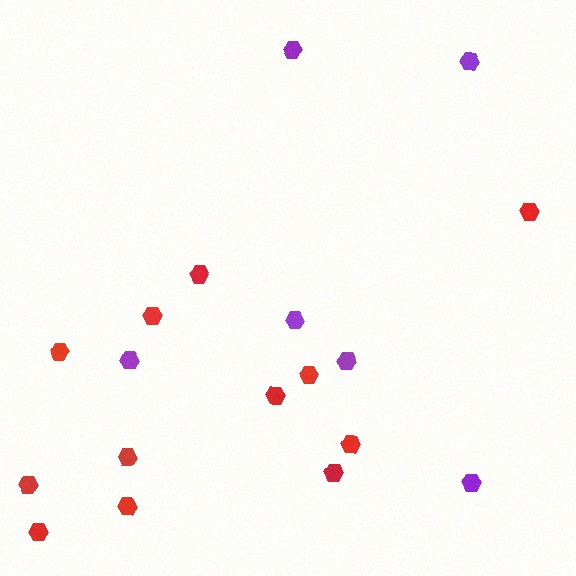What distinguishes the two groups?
There are 2 groups: one group of purple hexagons (6) and one group of red hexagons (12).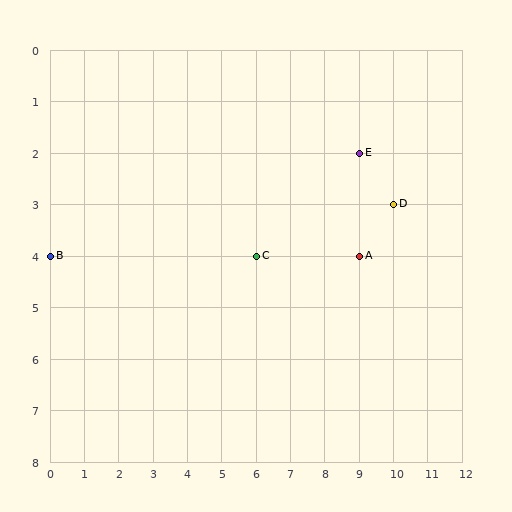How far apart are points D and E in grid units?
Points D and E are 1 column and 1 row apart (about 1.4 grid units diagonally).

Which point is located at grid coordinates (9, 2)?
Point E is at (9, 2).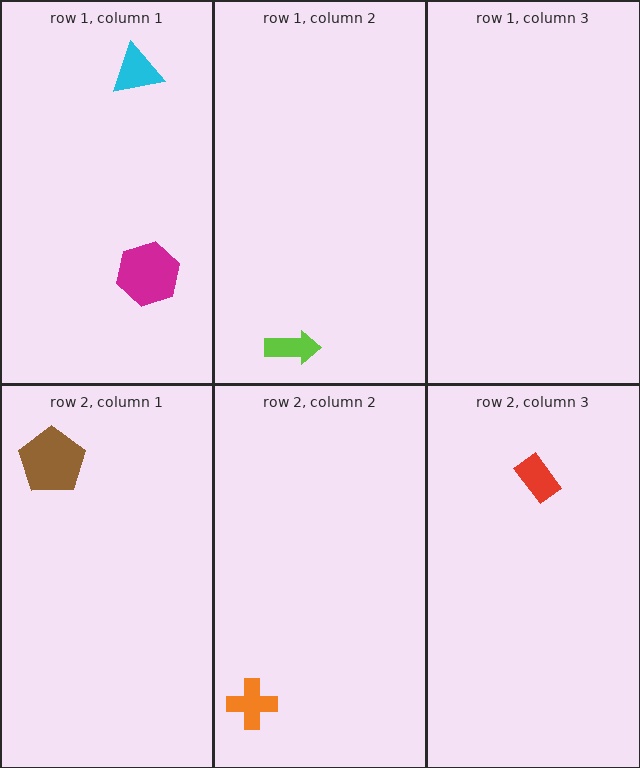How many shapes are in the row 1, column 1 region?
2.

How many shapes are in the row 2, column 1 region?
1.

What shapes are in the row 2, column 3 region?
The red rectangle.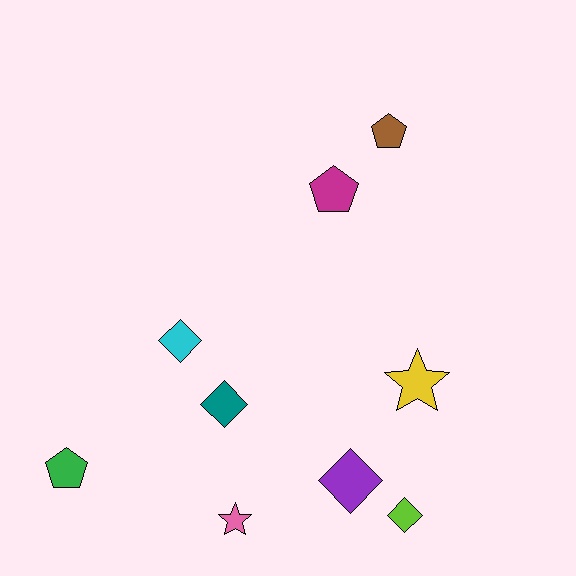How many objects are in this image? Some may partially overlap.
There are 9 objects.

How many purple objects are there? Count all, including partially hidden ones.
There is 1 purple object.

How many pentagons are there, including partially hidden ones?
There are 3 pentagons.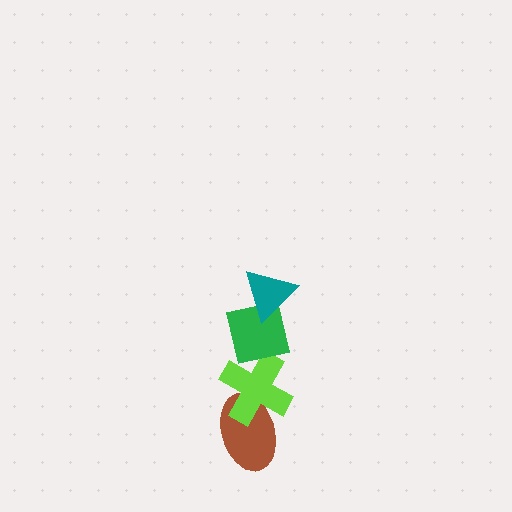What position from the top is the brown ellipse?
The brown ellipse is 4th from the top.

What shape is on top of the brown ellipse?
The lime cross is on top of the brown ellipse.